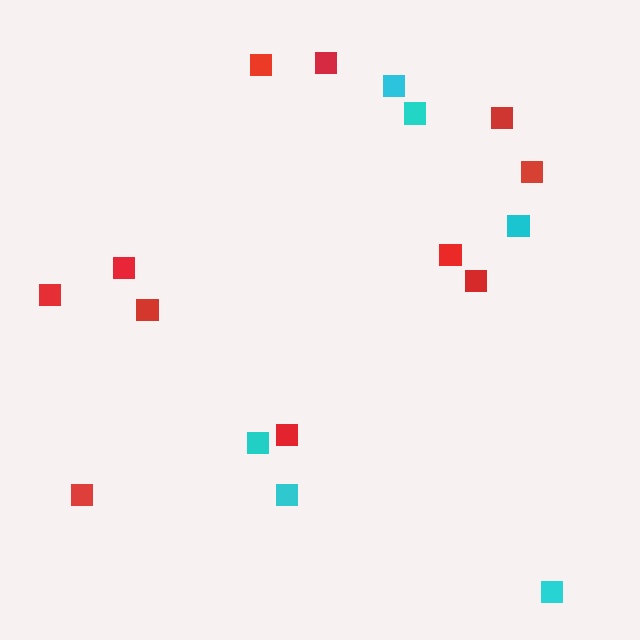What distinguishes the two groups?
There are 2 groups: one group of red squares (11) and one group of cyan squares (6).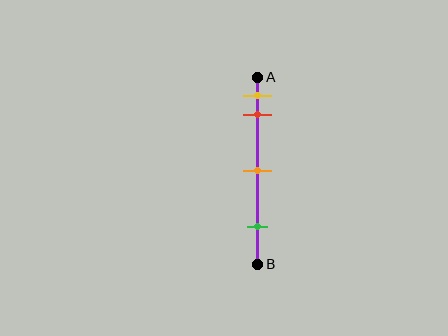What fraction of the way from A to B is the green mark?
The green mark is approximately 80% (0.8) of the way from A to B.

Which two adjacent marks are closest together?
The yellow and red marks are the closest adjacent pair.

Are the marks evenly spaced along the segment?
No, the marks are not evenly spaced.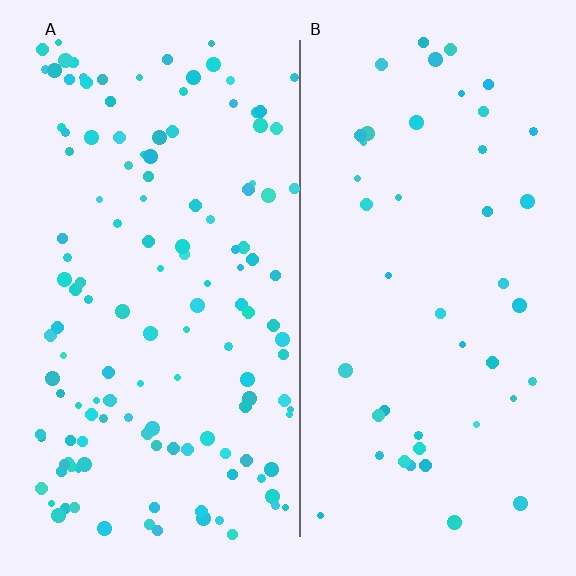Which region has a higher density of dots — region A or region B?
A (the left).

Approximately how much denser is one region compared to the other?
Approximately 3.0× — region A over region B.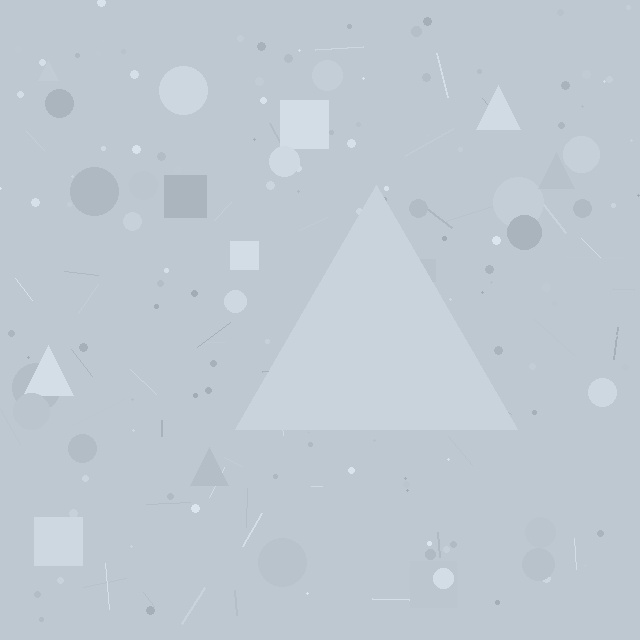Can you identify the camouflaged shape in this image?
The camouflaged shape is a triangle.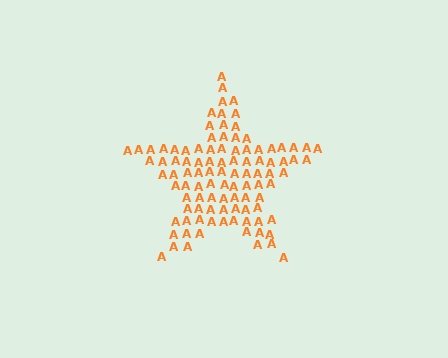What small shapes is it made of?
It is made of small letter A's.